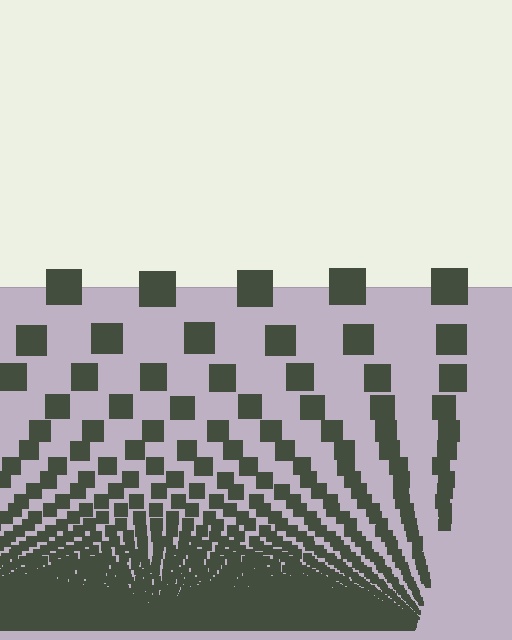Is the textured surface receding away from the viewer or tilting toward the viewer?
The surface appears to tilt toward the viewer. Texture elements get larger and sparser toward the top.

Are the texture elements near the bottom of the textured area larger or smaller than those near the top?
Smaller. The gradient is inverted — elements near the bottom are smaller and denser.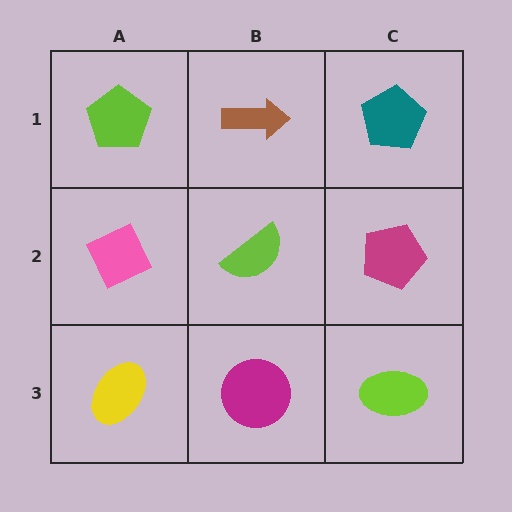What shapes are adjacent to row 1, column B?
A lime semicircle (row 2, column B), a lime pentagon (row 1, column A), a teal pentagon (row 1, column C).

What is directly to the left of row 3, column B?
A yellow ellipse.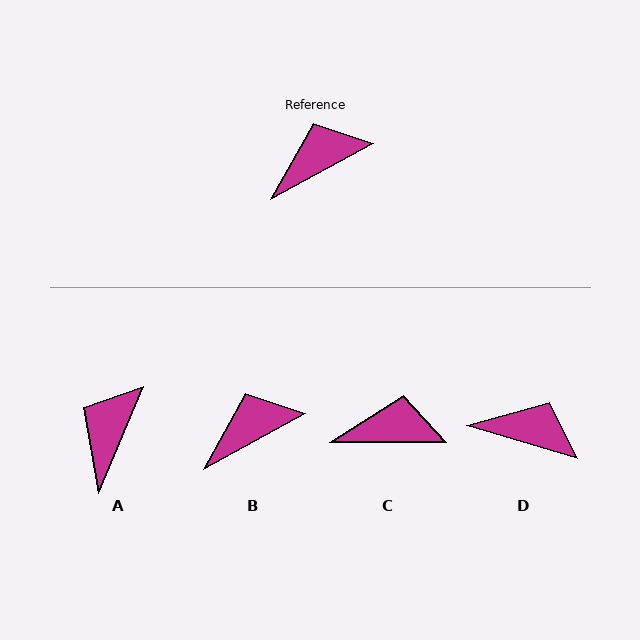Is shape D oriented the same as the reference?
No, it is off by about 45 degrees.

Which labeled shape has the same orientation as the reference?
B.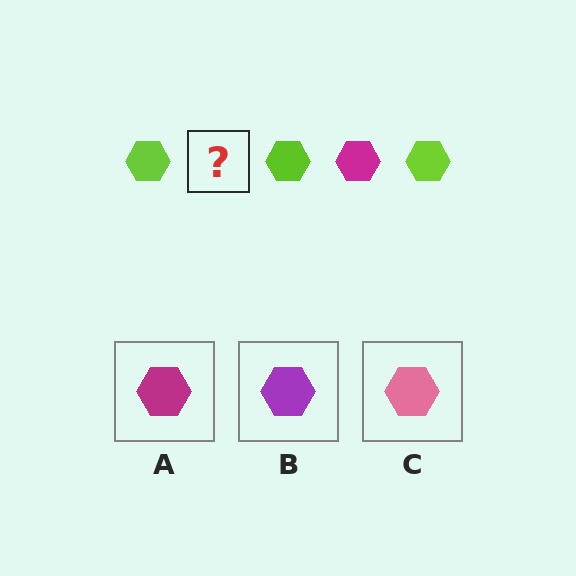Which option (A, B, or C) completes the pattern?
A.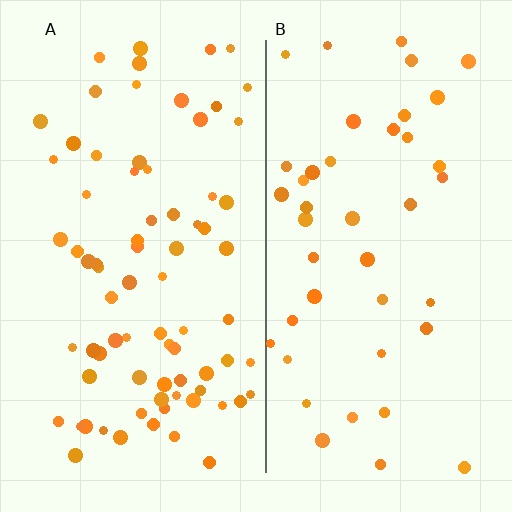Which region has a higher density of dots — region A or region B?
A (the left).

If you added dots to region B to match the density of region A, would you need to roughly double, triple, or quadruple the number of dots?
Approximately double.